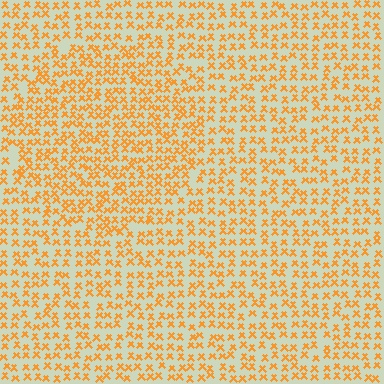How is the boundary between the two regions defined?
The boundary is defined by a change in element density (approximately 1.5x ratio). All elements are the same color, size, and shape.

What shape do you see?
I see a circle.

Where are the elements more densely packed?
The elements are more densely packed inside the circle boundary.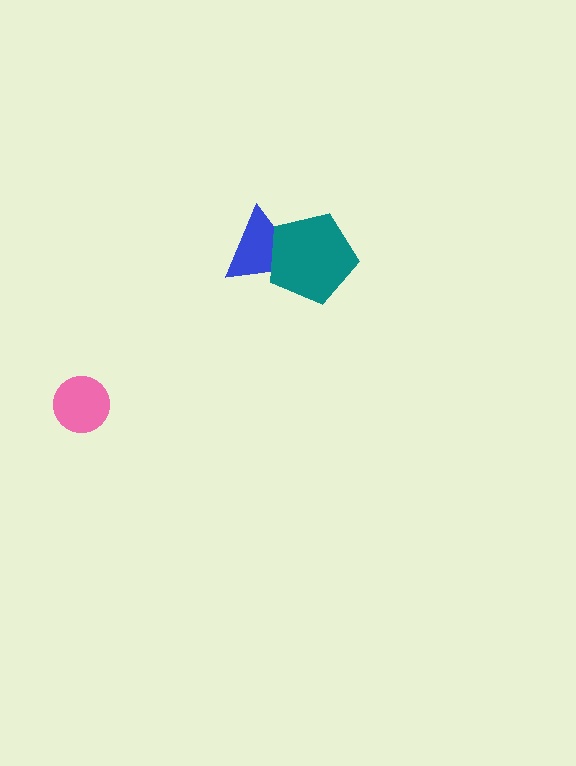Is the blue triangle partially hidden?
Yes, it is partially covered by another shape.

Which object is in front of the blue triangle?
The teal pentagon is in front of the blue triangle.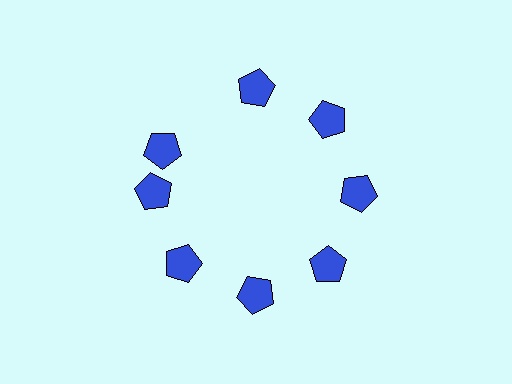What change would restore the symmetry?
The symmetry would be restored by rotating it back into even spacing with its neighbors so that all 8 pentagons sit at equal angles and equal distance from the center.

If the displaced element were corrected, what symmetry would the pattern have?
It would have 8-fold rotational symmetry — the pattern would map onto itself every 45 degrees.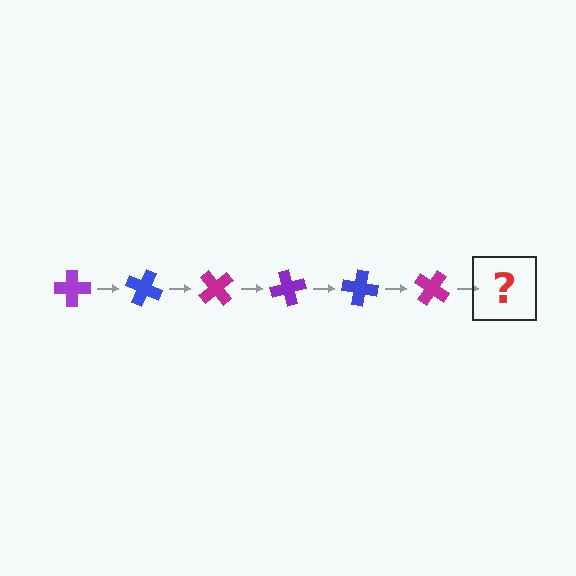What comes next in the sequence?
The next element should be a purple cross, rotated 150 degrees from the start.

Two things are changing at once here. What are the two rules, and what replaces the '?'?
The two rules are that it rotates 25 degrees each step and the color cycles through purple, blue, and magenta. The '?' should be a purple cross, rotated 150 degrees from the start.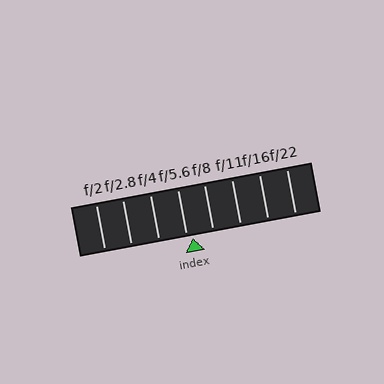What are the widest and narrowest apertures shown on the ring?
The widest aperture shown is f/2 and the narrowest is f/22.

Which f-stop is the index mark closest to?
The index mark is closest to f/5.6.